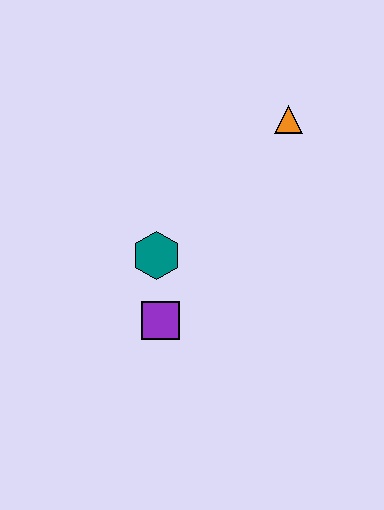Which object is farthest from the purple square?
The orange triangle is farthest from the purple square.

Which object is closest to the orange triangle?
The teal hexagon is closest to the orange triangle.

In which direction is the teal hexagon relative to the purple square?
The teal hexagon is above the purple square.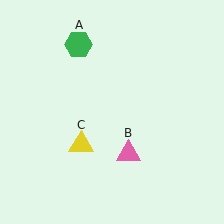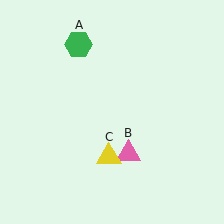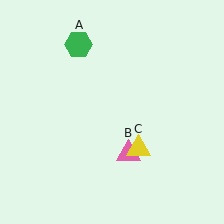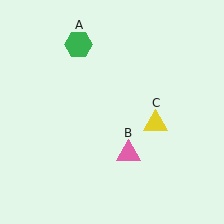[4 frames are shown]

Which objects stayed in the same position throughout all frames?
Green hexagon (object A) and pink triangle (object B) remained stationary.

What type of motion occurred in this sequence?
The yellow triangle (object C) rotated counterclockwise around the center of the scene.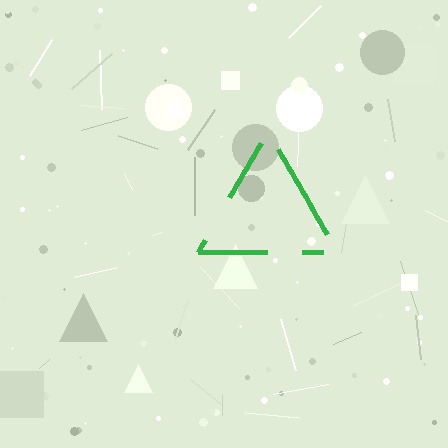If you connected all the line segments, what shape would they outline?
They would outline a triangle.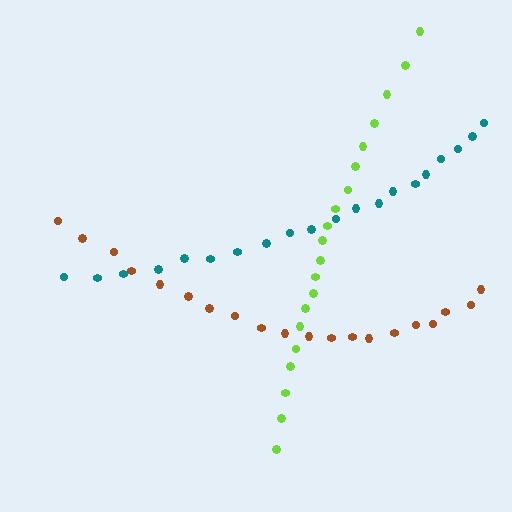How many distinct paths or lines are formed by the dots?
There are 3 distinct paths.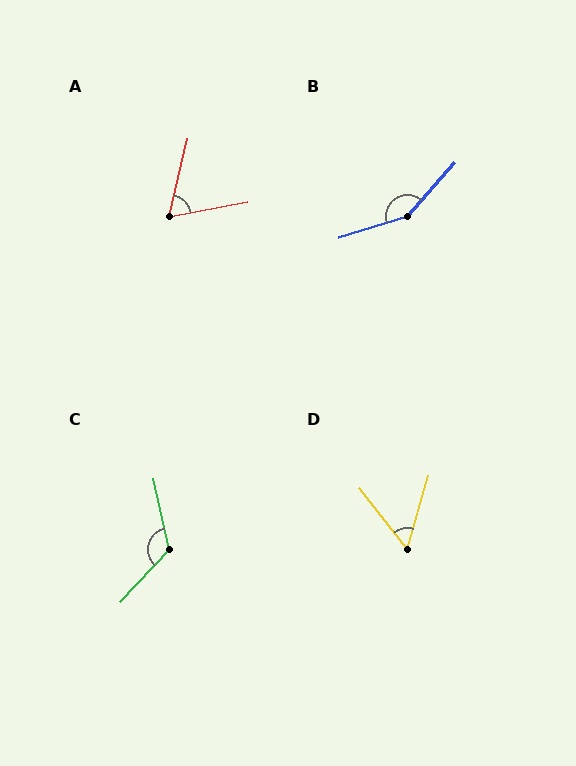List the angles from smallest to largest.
D (54°), A (66°), C (124°), B (149°).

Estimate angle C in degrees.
Approximately 124 degrees.